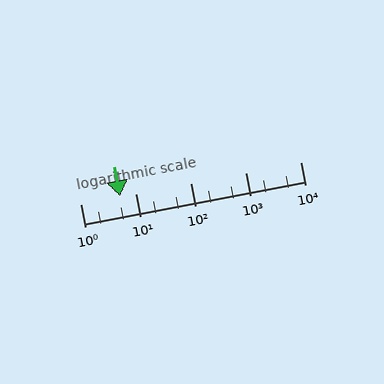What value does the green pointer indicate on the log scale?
The pointer indicates approximately 5.2.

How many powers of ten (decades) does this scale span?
The scale spans 4 decades, from 1 to 10000.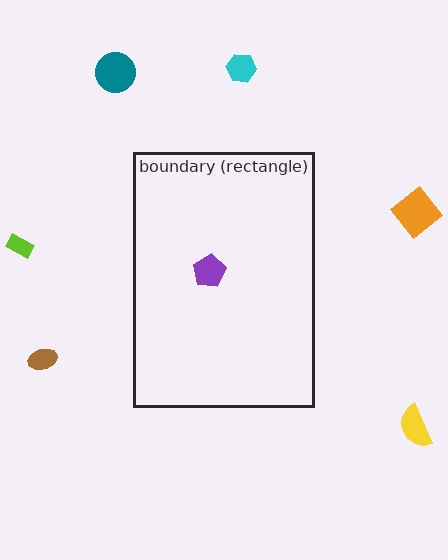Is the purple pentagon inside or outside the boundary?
Inside.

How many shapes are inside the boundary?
1 inside, 6 outside.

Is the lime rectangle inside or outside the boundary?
Outside.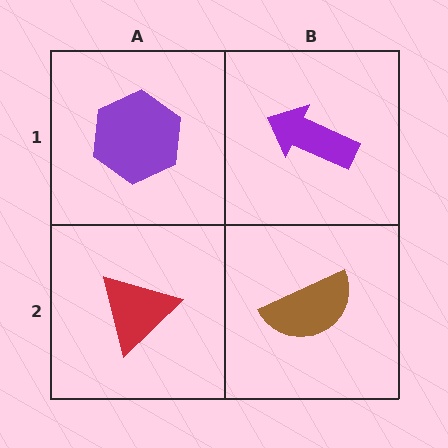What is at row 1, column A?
A purple hexagon.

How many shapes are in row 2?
2 shapes.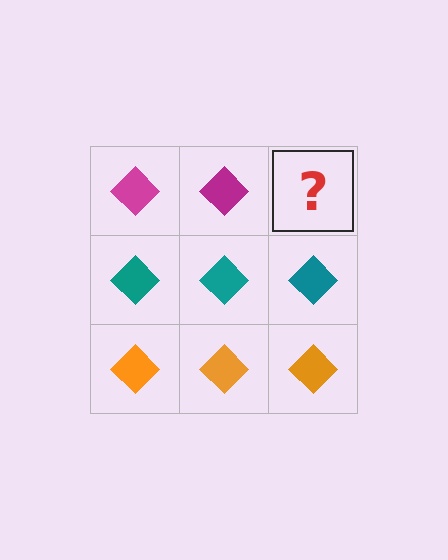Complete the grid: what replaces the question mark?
The question mark should be replaced with a magenta diamond.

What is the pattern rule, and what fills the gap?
The rule is that each row has a consistent color. The gap should be filled with a magenta diamond.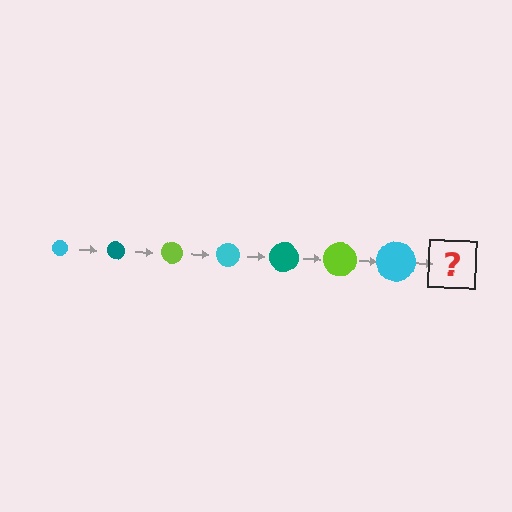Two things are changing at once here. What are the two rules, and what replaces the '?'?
The two rules are that the circle grows larger each step and the color cycles through cyan, teal, and lime. The '?' should be a teal circle, larger than the previous one.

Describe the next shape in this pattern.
It should be a teal circle, larger than the previous one.